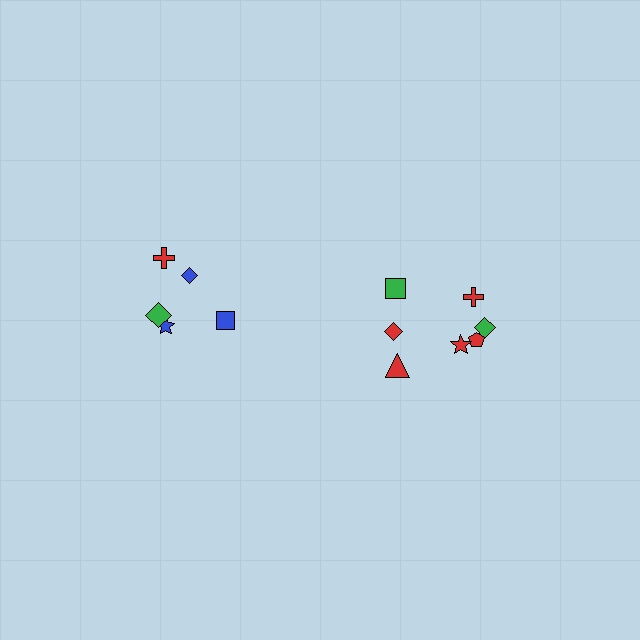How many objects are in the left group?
There are 5 objects.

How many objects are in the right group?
There are 7 objects.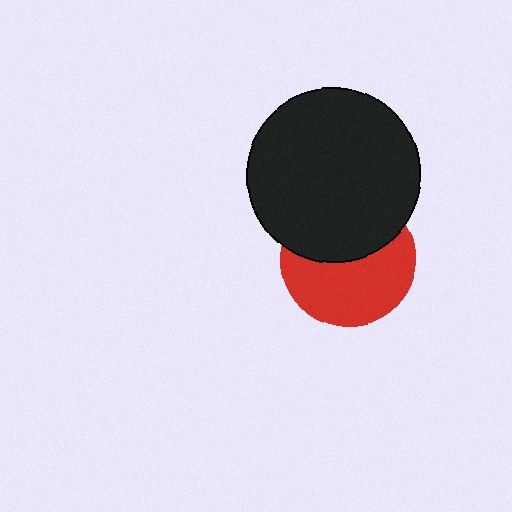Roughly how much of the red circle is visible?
About half of it is visible (roughly 56%).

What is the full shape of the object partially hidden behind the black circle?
The partially hidden object is a red circle.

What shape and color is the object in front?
The object in front is a black circle.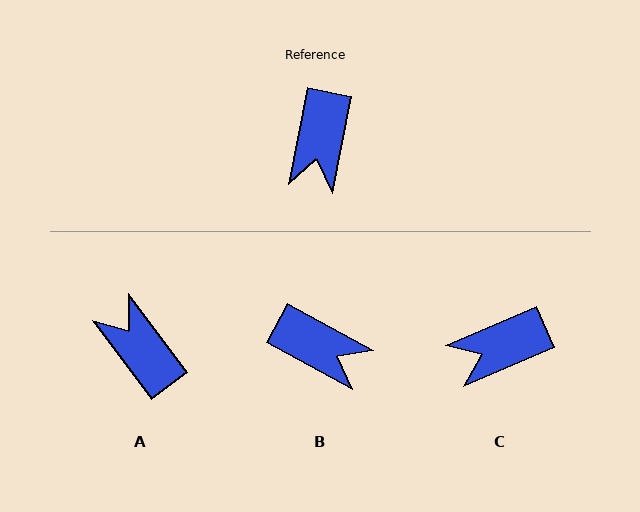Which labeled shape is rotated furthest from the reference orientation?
A, about 132 degrees away.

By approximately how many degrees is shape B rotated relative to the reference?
Approximately 73 degrees counter-clockwise.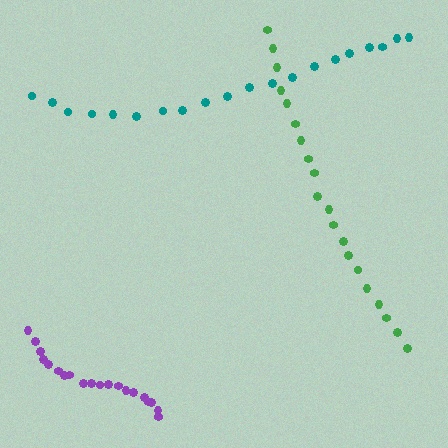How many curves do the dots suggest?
There are 3 distinct paths.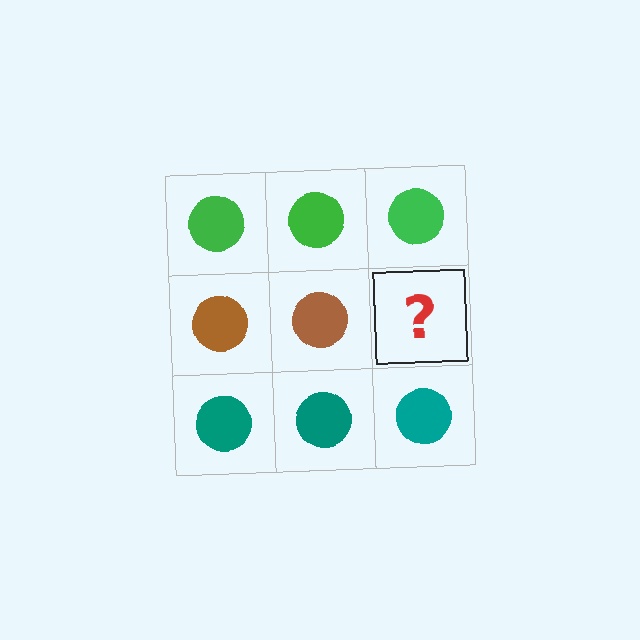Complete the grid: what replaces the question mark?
The question mark should be replaced with a brown circle.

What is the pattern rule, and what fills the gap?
The rule is that each row has a consistent color. The gap should be filled with a brown circle.